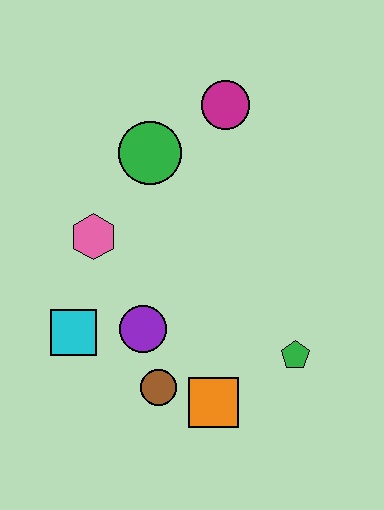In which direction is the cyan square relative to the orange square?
The cyan square is to the left of the orange square.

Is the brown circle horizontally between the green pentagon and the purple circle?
Yes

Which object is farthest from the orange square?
The magenta circle is farthest from the orange square.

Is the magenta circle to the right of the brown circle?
Yes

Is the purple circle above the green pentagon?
Yes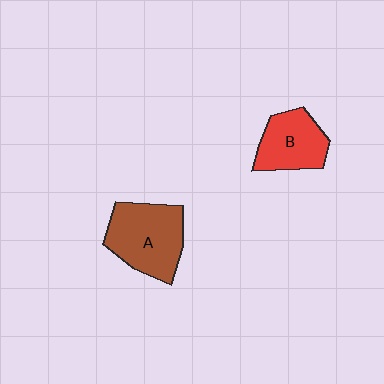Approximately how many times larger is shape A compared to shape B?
Approximately 1.3 times.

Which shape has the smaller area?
Shape B (red).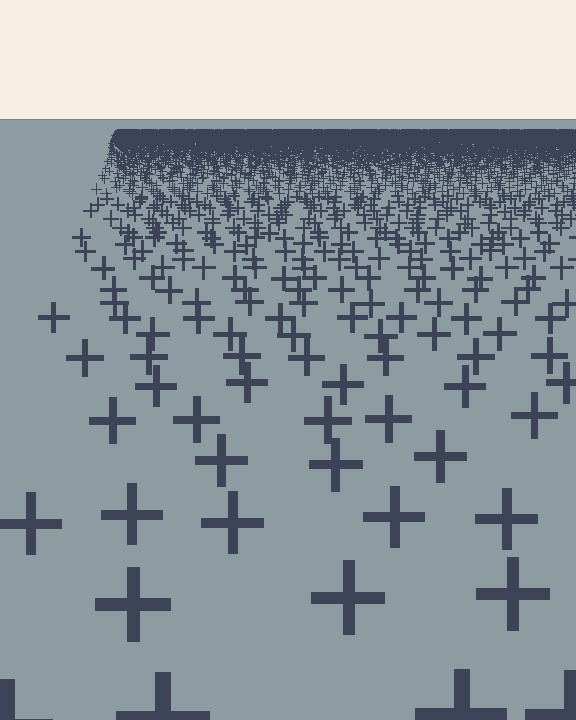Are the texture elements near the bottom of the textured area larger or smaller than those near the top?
Larger. Near the bottom, elements are closer to the viewer and appear at a bigger on-screen size.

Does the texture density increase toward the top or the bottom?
Density increases toward the top.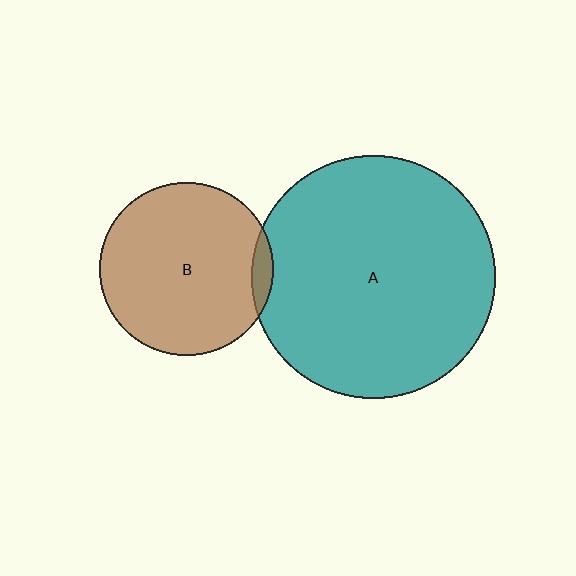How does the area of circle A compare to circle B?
Approximately 2.0 times.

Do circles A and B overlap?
Yes.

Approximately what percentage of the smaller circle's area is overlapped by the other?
Approximately 5%.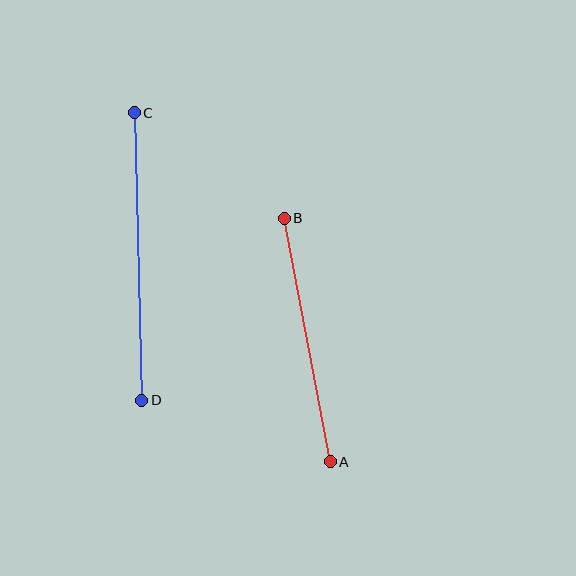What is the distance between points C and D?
The distance is approximately 287 pixels.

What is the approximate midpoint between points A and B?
The midpoint is at approximately (307, 340) pixels.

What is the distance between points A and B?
The distance is approximately 248 pixels.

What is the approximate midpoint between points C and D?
The midpoint is at approximately (138, 256) pixels.